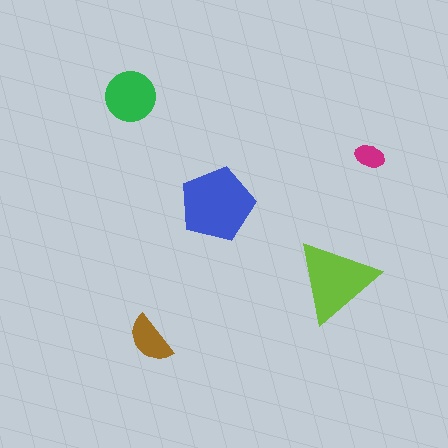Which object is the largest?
The blue pentagon.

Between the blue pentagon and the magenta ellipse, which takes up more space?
The blue pentagon.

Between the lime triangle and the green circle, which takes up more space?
The lime triangle.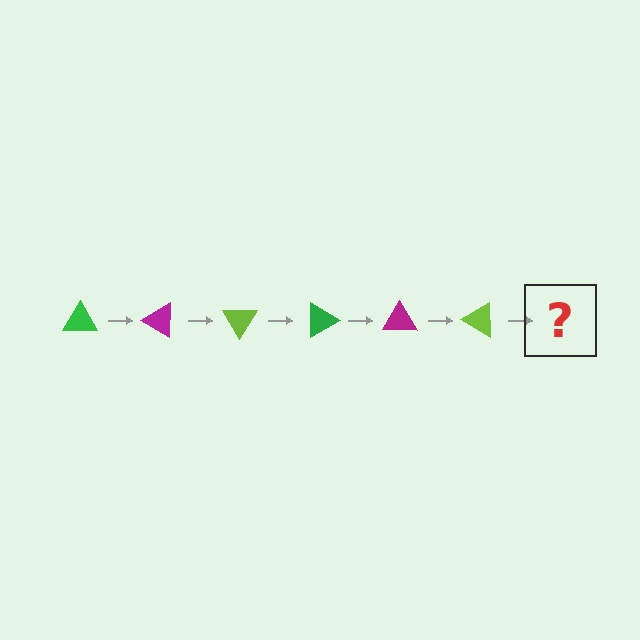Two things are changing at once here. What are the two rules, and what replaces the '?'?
The two rules are that it rotates 30 degrees each step and the color cycles through green, magenta, and lime. The '?' should be a green triangle, rotated 180 degrees from the start.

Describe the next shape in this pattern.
It should be a green triangle, rotated 180 degrees from the start.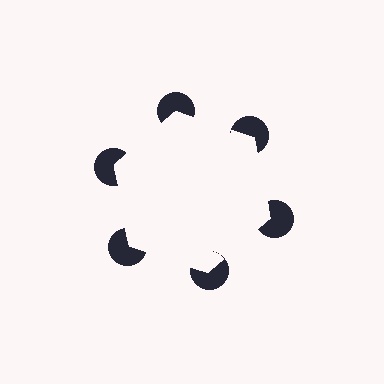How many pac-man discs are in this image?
There are 6 — one at each vertex of the illusory hexagon.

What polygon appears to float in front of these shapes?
An illusory hexagon — its edges are inferred from the aligned wedge cuts in the pac-man discs, not physically drawn.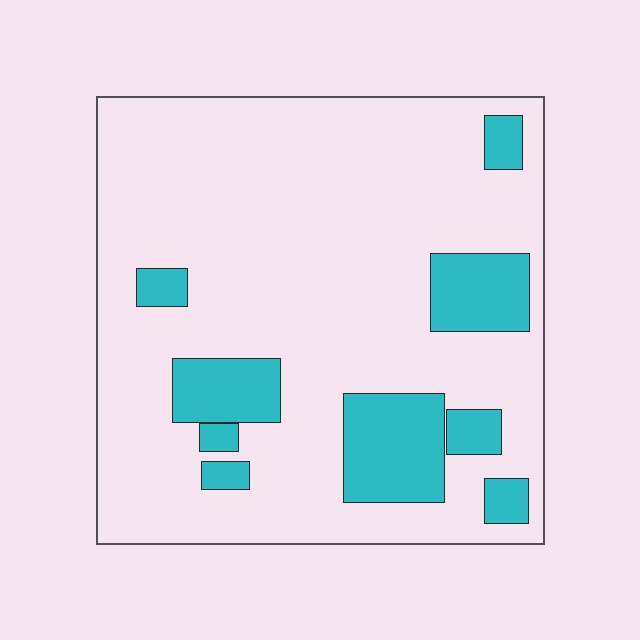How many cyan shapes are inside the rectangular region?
9.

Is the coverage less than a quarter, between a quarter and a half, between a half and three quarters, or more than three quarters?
Less than a quarter.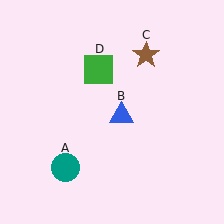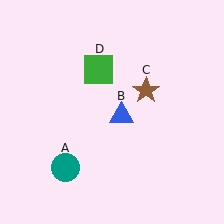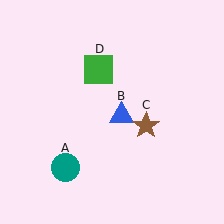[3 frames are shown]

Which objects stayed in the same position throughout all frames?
Teal circle (object A) and blue triangle (object B) and green square (object D) remained stationary.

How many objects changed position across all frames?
1 object changed position: brown star (object C).